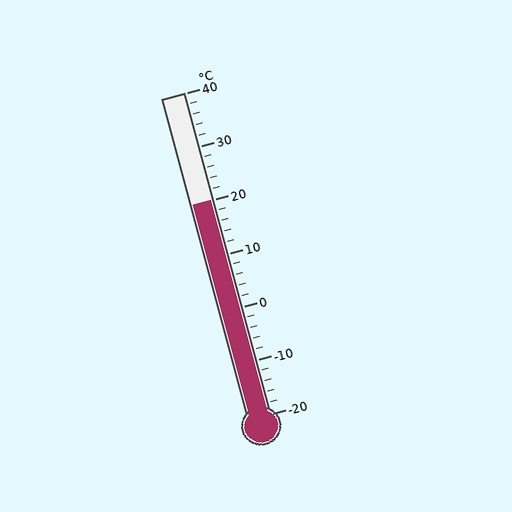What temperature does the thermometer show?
The thermometer shows approximately 20°C.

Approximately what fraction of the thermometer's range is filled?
The thermometer is filled to approximately 65% of its range.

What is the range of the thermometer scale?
The thermometer scale ranges from -20°C to 40°C.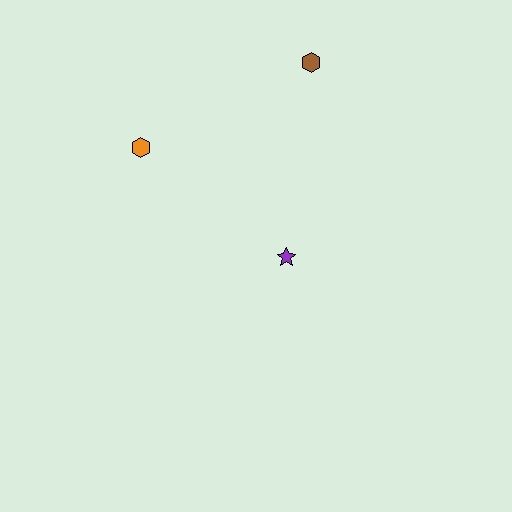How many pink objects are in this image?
There are no pink objects.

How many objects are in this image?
There are 3 objects.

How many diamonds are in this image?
There are no diamonds.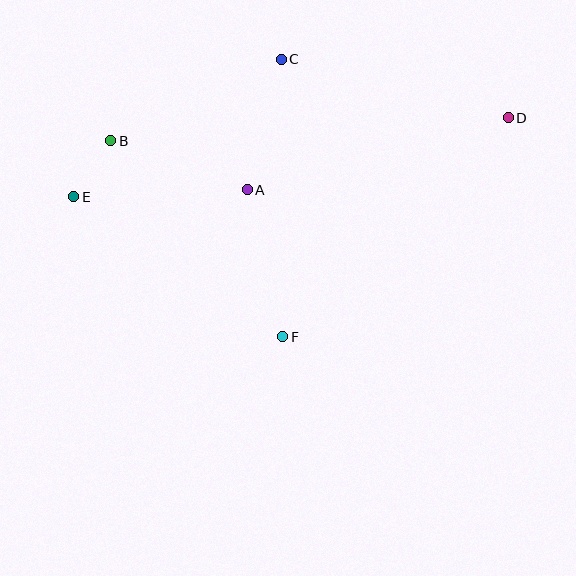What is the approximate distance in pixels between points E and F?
The distance between E and F is approximately 252 pixels.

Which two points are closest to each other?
Points B and E are closest to each other.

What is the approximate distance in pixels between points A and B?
The distance between A and B is approximately 145 pixels.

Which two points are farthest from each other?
Points D and E are farthest from each other.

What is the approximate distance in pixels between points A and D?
The distance between A and D is approximately 271 pixels.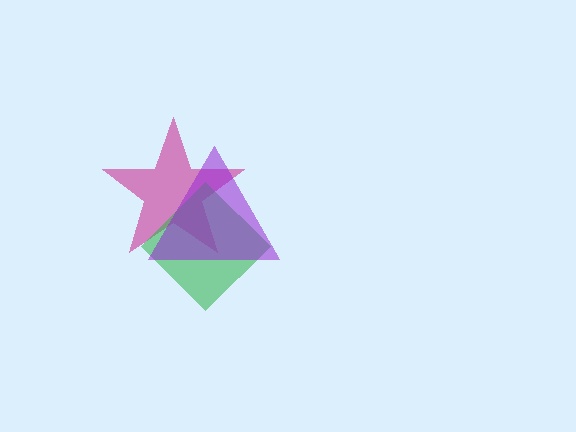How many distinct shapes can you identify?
There are 3 distinct shapes: a magenta star, a green diamond, a purple triangle.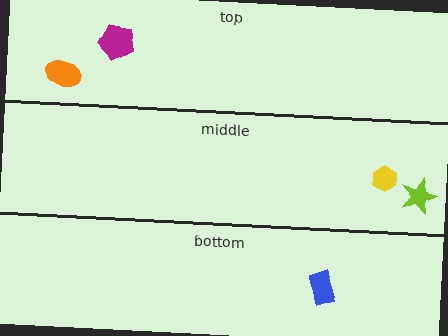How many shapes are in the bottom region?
1.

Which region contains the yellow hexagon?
The middle region.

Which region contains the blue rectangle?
The bottom region.